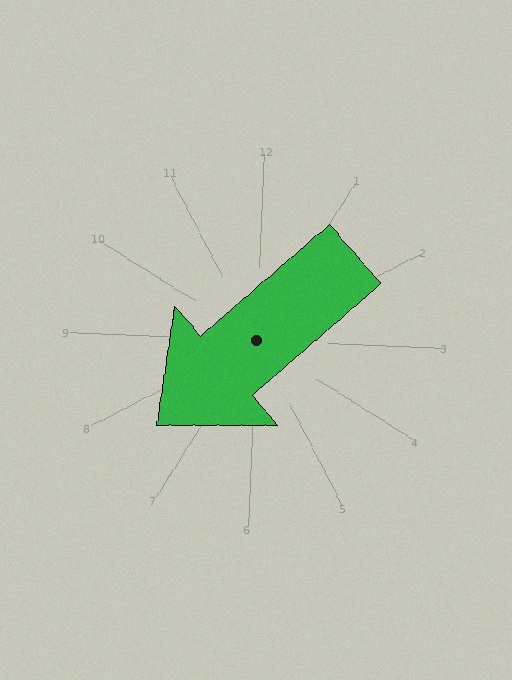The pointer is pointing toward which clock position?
Roughly 8 o'clock.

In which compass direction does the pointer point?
Southwest.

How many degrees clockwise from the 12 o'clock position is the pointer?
Approximately 227 degrees.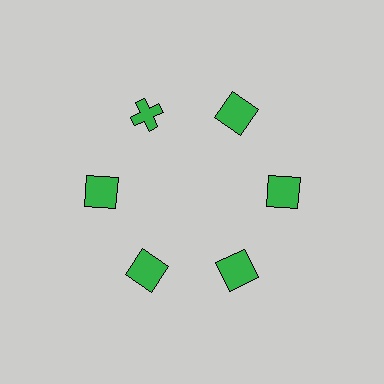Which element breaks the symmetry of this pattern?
The green cross at roughly the 11 o'clock position breaks the symmetry. All other shapes are green squares.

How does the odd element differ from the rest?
It has a different shape: cross instead of square.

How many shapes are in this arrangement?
There are 6 shapes arranged in a ring pattern.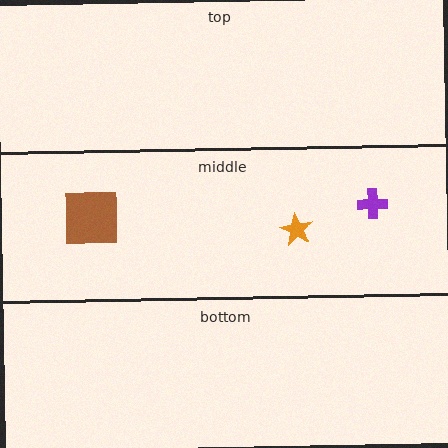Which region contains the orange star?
The middle region.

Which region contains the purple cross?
The middle region.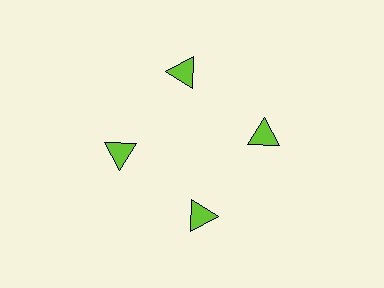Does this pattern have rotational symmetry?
Yes, this pattern has 4-fold rotational symmetry. It looks the same after rotating 90 degrees around the center.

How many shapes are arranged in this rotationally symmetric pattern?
There are 4 shapes, arranged in 4 groups of 1.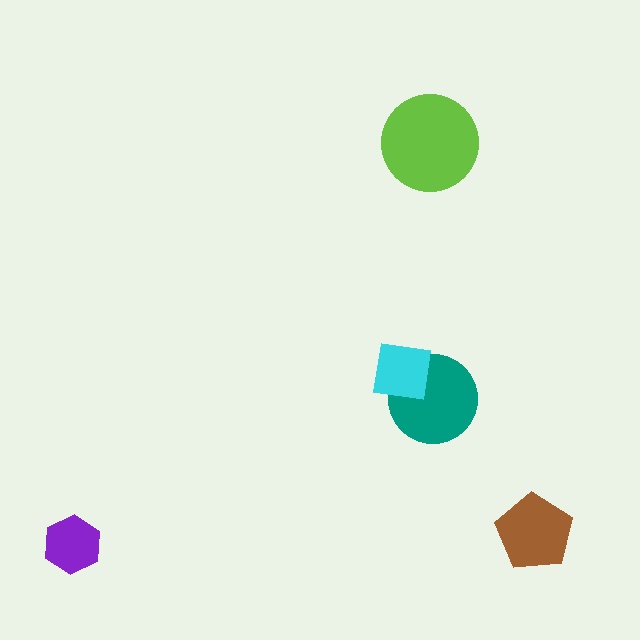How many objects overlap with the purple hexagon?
0 objects overlap with the purple hexagon.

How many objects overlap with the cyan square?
1 object overlaps with the cyan square.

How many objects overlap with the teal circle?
1 object overlaps with the teal circle.